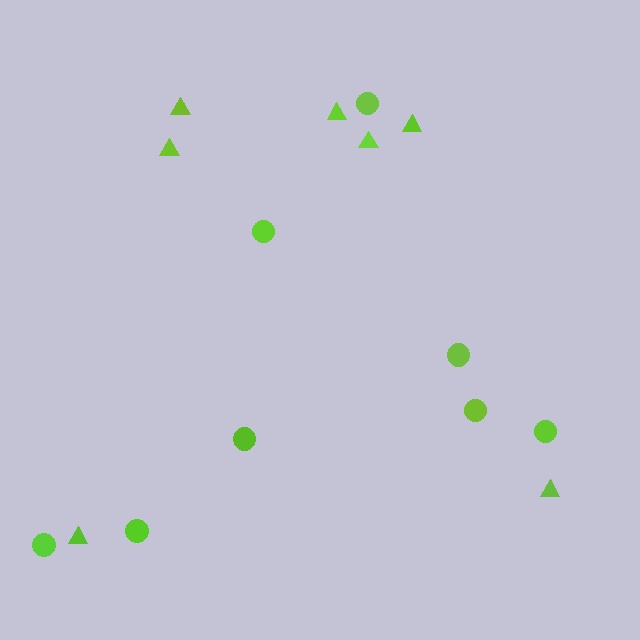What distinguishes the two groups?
There are 2 groups: one group of triangles (7) and one group of circles (8).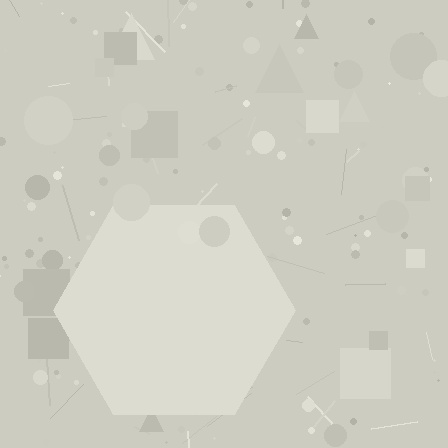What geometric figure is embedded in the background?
A hexagon is embedded in the background.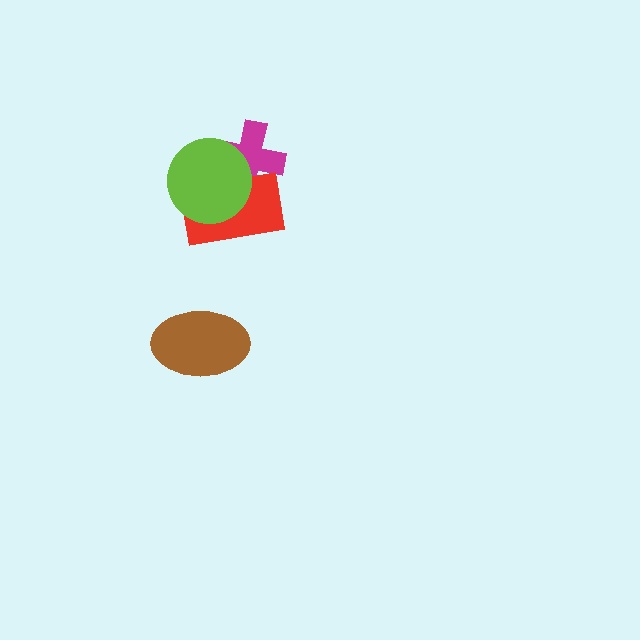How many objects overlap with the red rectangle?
2 objects overlap with the red rectangle.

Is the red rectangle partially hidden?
Yes, it is partially covered by another shape.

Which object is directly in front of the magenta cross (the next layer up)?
The red rectangle is directly in front of the magenta cross.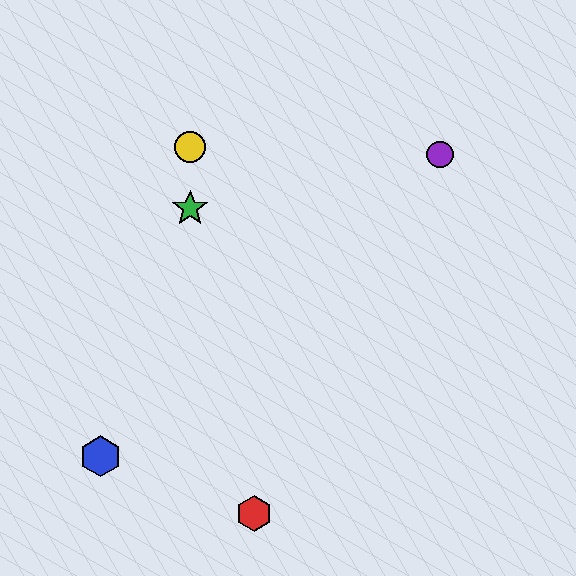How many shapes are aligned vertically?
2 shapes (the green star, the yellow circle) are aligned vertically.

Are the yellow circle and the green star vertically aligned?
Yes, both are at x≈190.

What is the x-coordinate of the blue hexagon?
The blue hexagon is at x≈100.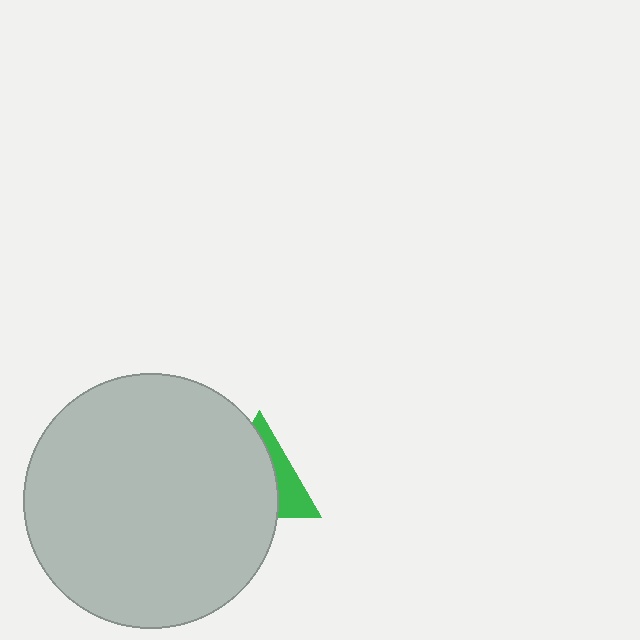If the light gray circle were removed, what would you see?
You would see the complete green triangle.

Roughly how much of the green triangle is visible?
A small part of it is visible (roughly 33%).